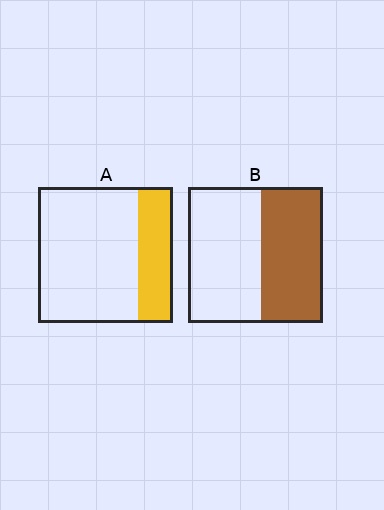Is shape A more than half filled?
No.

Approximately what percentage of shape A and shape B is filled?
A is approximately 25% and B is approximately 45%.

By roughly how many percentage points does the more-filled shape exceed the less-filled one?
By roughly 20 percentage points (B over A).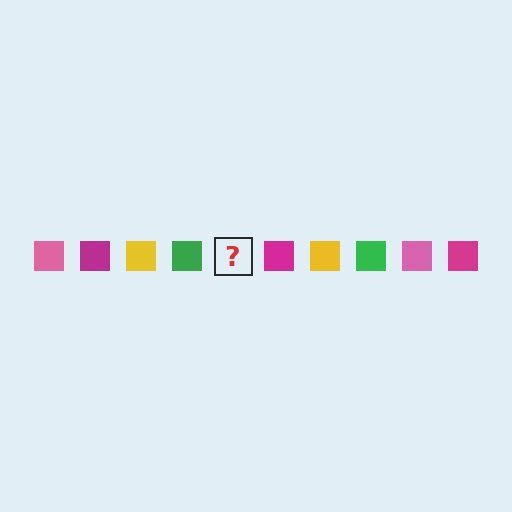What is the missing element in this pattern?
The missing element is a pink square.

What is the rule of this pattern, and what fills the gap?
The rule is that the pattern cycles through pink, magenta, yellow, green squares. The gap should be filled with a pink square.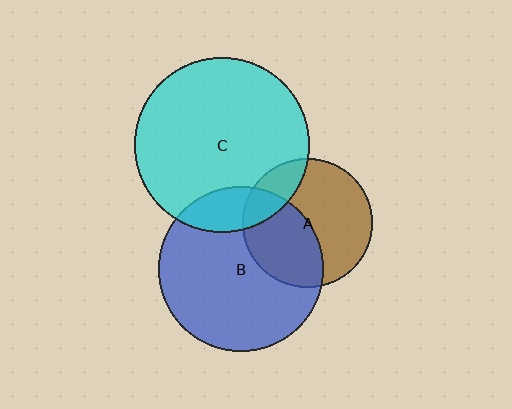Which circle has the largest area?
Circle C (cyan).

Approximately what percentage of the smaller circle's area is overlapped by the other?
Approximately 15%.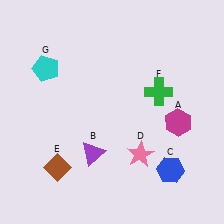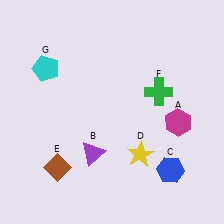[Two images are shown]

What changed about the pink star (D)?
In Image 1, D is pink. In Image 2, it changed to yellow.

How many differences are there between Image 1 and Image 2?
There is 1 difference between the two images.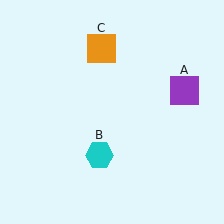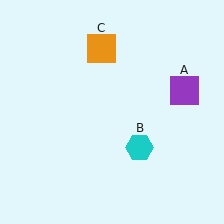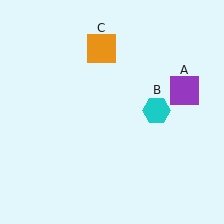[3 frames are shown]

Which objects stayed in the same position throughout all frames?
Purple square (object A) and orange square (object C) remained stationary.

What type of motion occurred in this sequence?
The cyan hexagon (object B) rotated counterclockwise around the center of the scene.